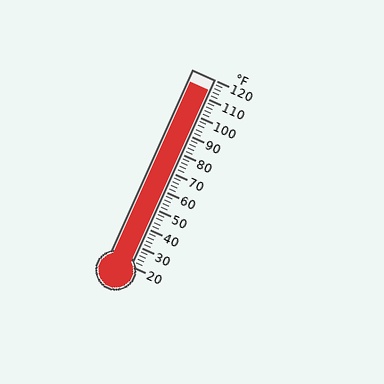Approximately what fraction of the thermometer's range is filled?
The thermometer is filled to approximately 95% of its range.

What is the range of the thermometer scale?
The thermometer scale ranges from 20°F to 120°F.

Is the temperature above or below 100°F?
The temperature is above 100°F.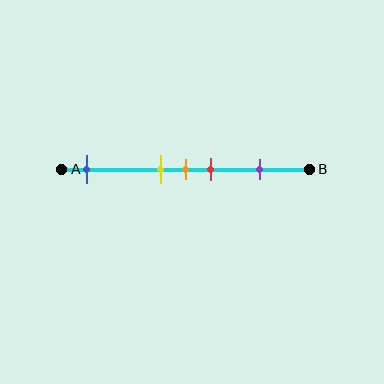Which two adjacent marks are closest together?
The yellow and orange marks are the closest adjacent pair.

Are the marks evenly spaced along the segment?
No, the marks are not evenly spaced.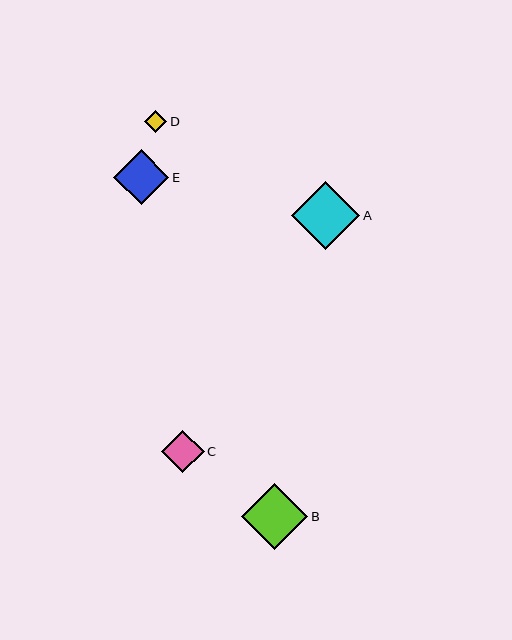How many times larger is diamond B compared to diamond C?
Diamond B is approximately 1.6 times the size of diamond C.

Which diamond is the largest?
Diamond A is the largest with a size of approximately 68 pixels.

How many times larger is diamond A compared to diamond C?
Diamond A is approximately 1.6 times the size of diamond C.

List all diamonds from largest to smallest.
From largest to smallest: A, B, E, C, D.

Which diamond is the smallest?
Diamond D is the smallest with a size of approximately 22 pixels.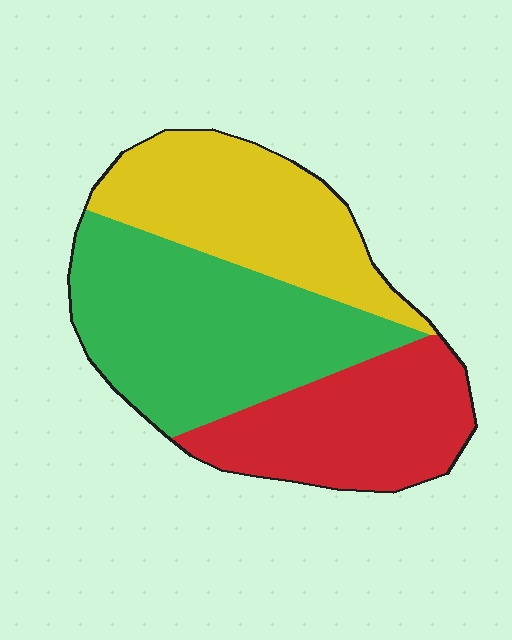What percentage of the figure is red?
Red takes up between a sixth and a third of the figure.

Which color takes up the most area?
Green, at roughly 40%.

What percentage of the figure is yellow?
Yellow takes up about one third (1/3) of the figure.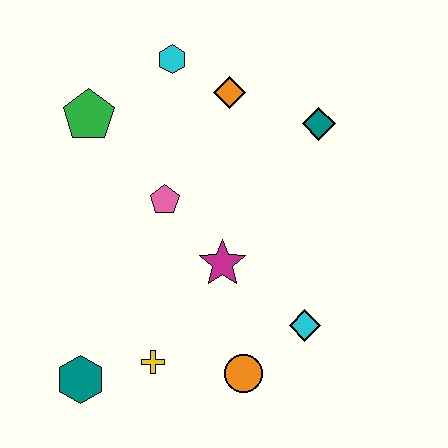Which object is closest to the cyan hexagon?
The orange diamond is closest to the cyan hexagon.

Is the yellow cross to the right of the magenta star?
No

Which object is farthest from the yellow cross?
The cyan hexagon is farthest from the yellow cross.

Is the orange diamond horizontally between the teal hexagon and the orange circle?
Yes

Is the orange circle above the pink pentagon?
No